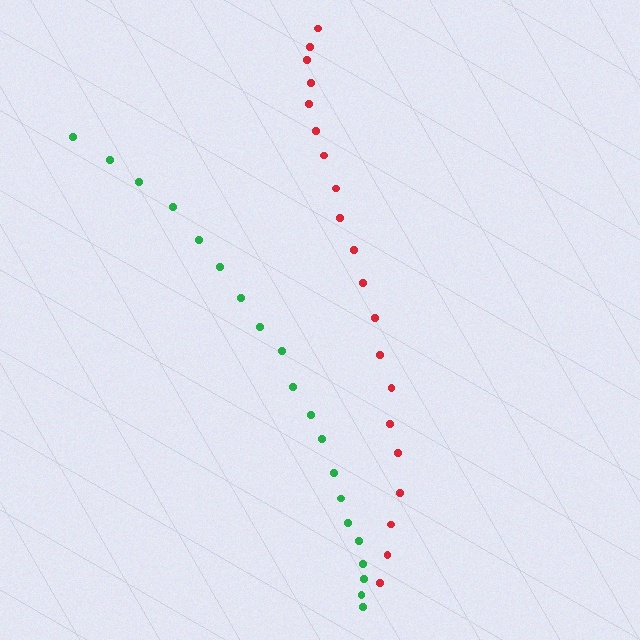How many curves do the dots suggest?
There are 2 distinct paths.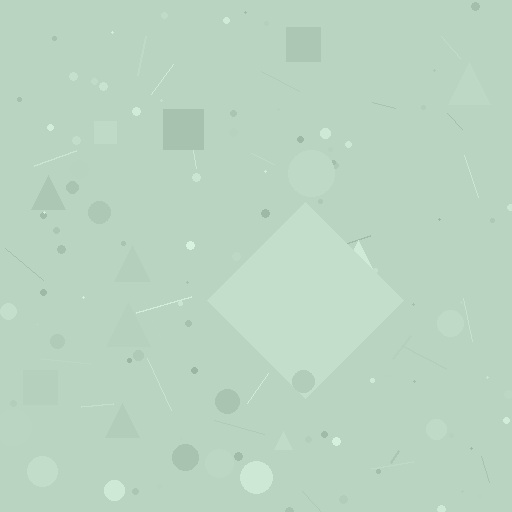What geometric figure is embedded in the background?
A diamond is embedded in the background.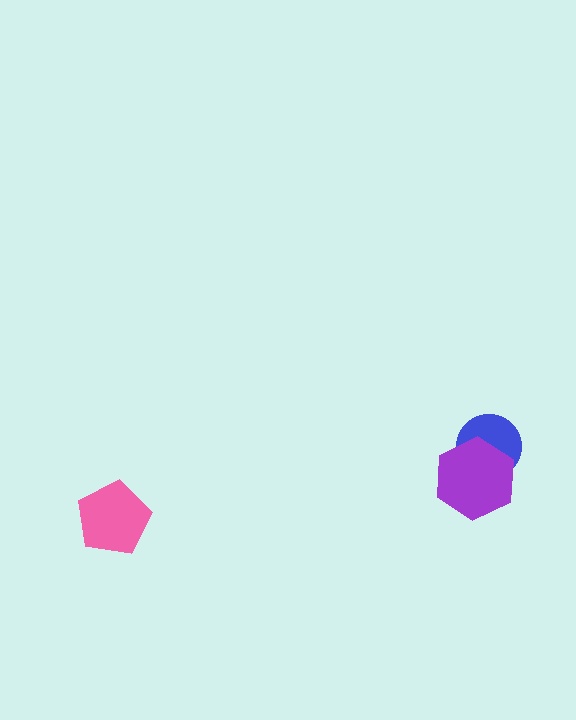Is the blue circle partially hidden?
Yes, it is partially covered by another shape.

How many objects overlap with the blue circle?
1 object overlaps with the blue circle.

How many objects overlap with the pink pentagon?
0 objects overlap with the pink pentagon.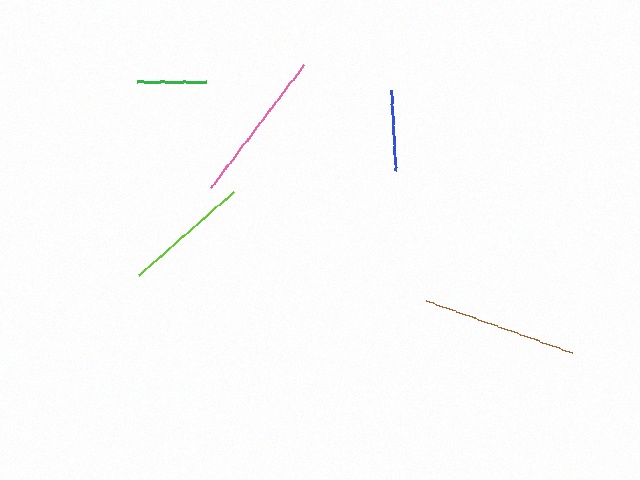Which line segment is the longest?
The brown line is the longest at approximately 155 pixels.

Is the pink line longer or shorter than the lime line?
The pink line is longer than the lime line.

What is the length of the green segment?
The green segment is approximately 70 pixels long.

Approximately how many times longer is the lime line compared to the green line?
The lime line is approximately 1.8 times the length of the green line.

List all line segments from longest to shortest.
From longest to shortest: brown, pink, lime, blue, green.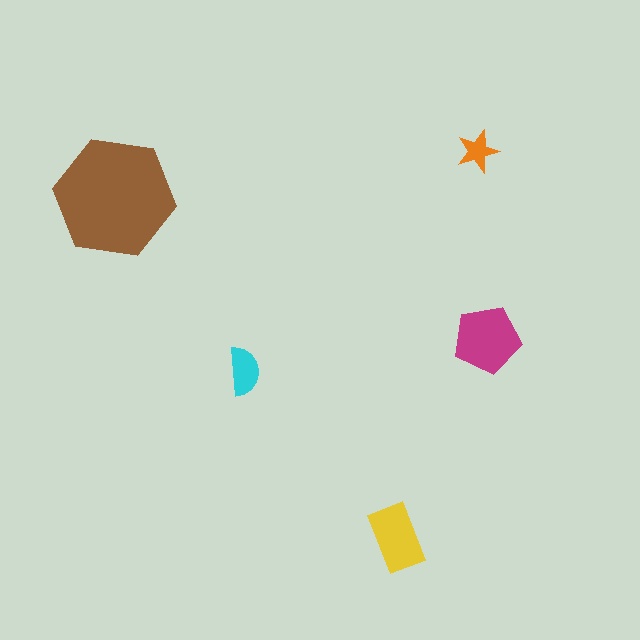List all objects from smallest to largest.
The orange star, the cyan semicircle, the yellow rectangle, the magenta pentagon, the brown hexagon.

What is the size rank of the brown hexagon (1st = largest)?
1st.